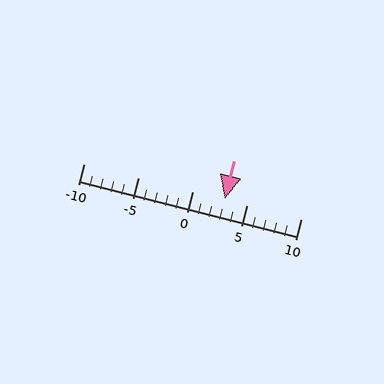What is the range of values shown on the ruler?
The ruler shows values from -10 to 10.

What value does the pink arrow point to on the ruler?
The pink arrow points to approximately 3.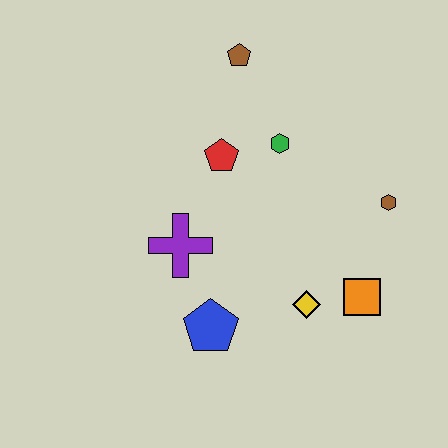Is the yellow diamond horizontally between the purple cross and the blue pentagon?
No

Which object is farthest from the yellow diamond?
The brown pentagon is farthest from the yellow diamond.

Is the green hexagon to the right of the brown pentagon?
Yes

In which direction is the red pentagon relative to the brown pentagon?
The red pentagon is below the brown pentagon.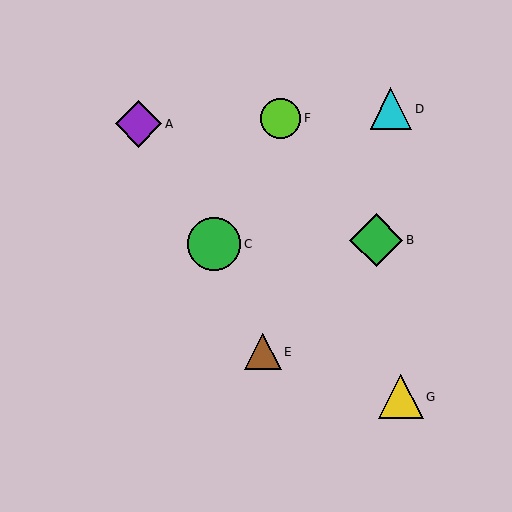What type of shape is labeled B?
Shape B is a green diamond.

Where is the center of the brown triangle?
The center of the brown triangle is at (263, 352).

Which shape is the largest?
The green circle (labeled C) is the largest.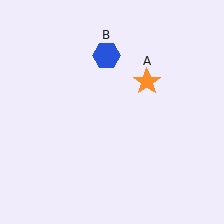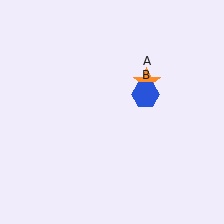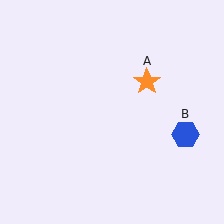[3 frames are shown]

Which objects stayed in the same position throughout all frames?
Orange star (object A) remained stationary.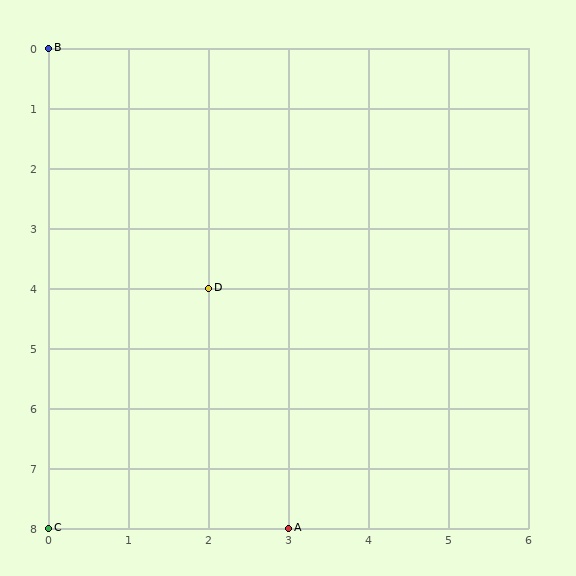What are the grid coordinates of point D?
Point D is at grid coordinates (2, 4).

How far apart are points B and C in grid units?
Points B and C are 8 rows apart.